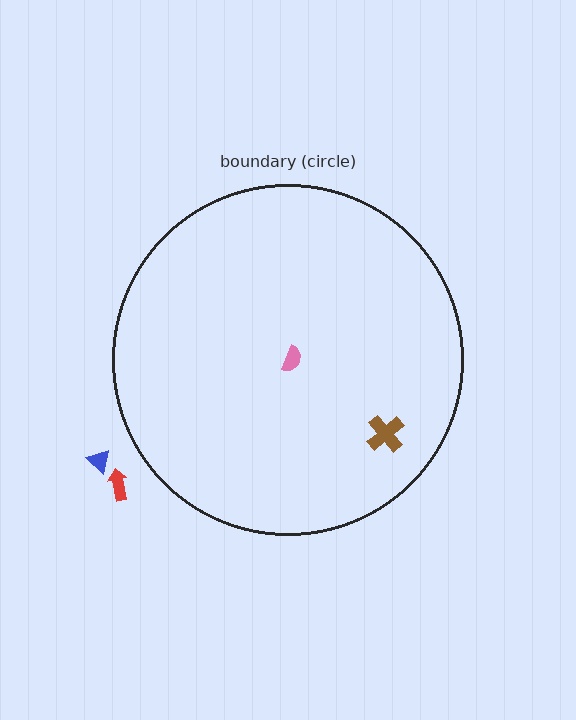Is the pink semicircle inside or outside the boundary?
Inside.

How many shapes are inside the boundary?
2 inside, 2 outside.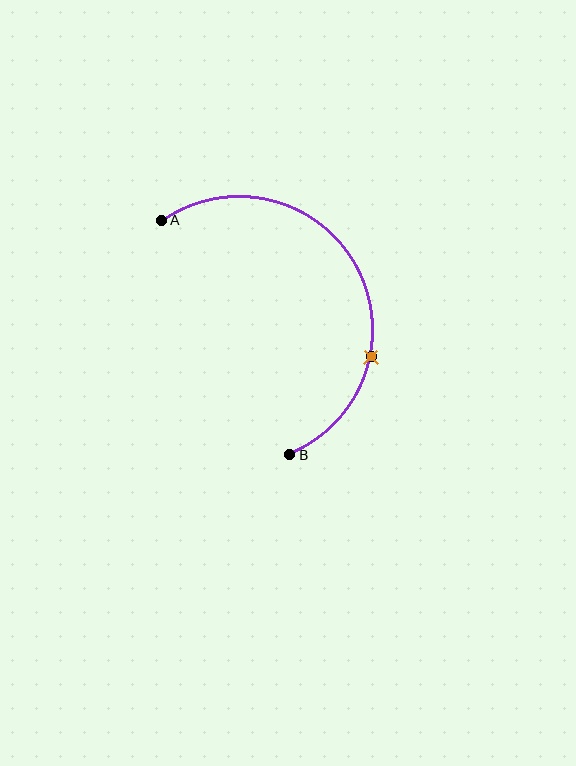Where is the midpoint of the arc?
The arc midpoint is the point on the curve farthest from the straight line joining A and B. It sits to the right of that line.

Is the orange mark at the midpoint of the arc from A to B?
No. The orange mark lies on the arc but is closer to endpoint B. The arc midpoint would be at the point on the curve equidistant along the arc from both A and B.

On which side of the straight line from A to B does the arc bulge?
The arc bulges to the right of the straight line connecting A and B.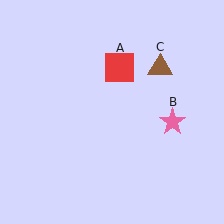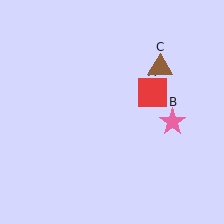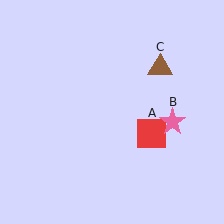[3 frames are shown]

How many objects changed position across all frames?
1 object changed position: red square (object A).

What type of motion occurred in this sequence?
The red square (object A) rotated clockwise around the center of the scene.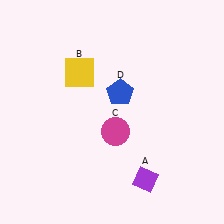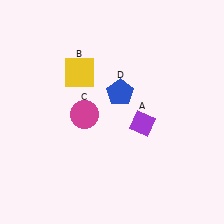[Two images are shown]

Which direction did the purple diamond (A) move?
The purple diamond (A) moved up.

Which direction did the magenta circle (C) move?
The magenta circle (C) moved left.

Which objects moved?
The objects that moved are: the purple diamond (A), the magenta circle (C).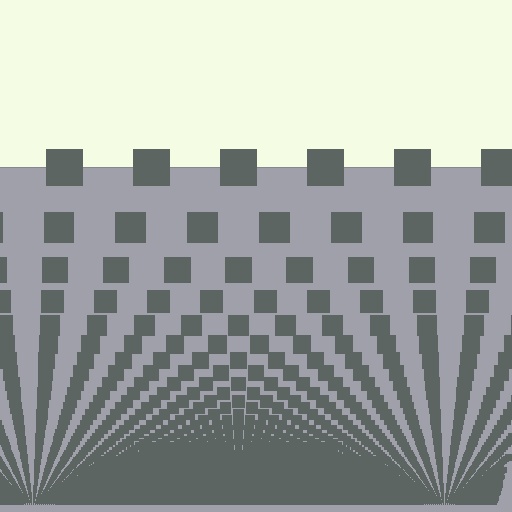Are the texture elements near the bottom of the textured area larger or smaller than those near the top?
Smaller. The gradient is inverted — elements near the bottom are smaller and denser.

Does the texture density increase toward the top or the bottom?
Density increases toward the bottom.